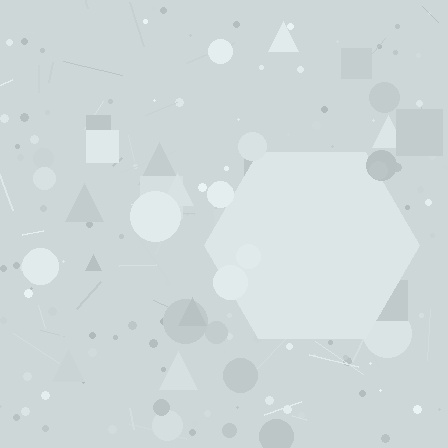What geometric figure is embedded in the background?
A hexagon is embedded in the background.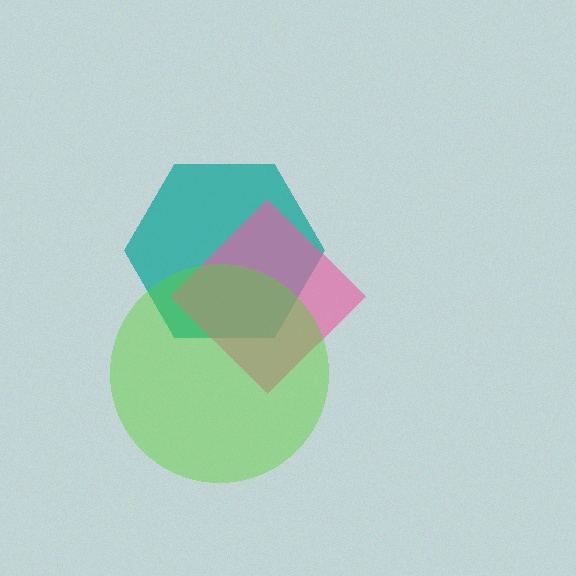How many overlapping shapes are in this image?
There are 3 overlapping shapes in the image.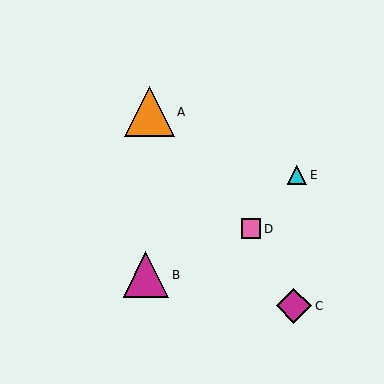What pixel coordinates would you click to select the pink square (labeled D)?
Click at (251, 229) to select the pink square D.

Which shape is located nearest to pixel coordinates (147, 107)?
The orange triangle (labeled A) at (149, 112) is nearest to that location.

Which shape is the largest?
The orange triangle (labeled A) is the largest.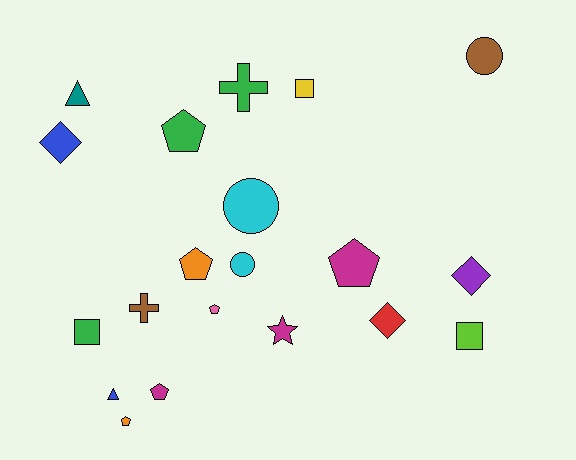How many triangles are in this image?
There are 2 triangles.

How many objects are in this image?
There are 20 objects.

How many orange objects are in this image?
There are 2 orange objects.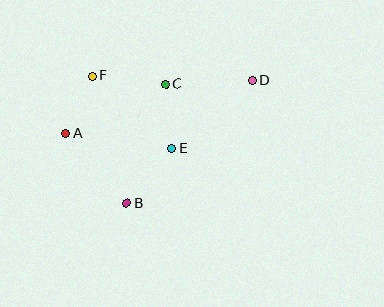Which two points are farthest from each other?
Points A and D are farthest from each other.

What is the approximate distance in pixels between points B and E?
The distance between B and E is approximately 71 pixels.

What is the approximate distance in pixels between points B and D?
The distance between B and D is approximately 176 pixels.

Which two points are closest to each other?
Points A and F are closest to each other.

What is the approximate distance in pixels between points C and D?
The distance between C and D is approximately 87 pixels.